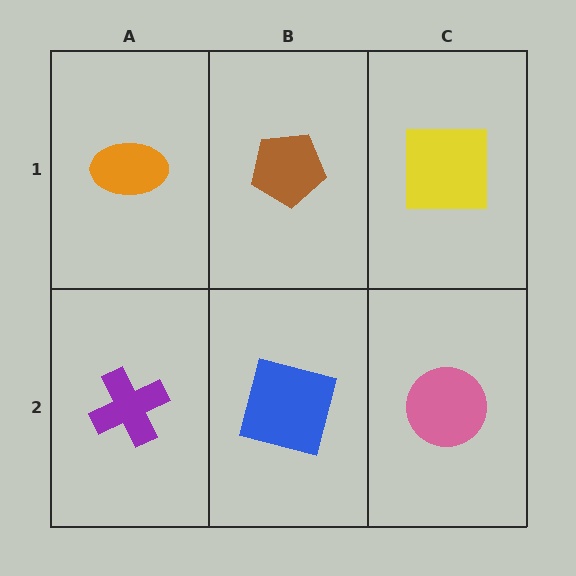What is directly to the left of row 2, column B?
A purple cross.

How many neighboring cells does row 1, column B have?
3.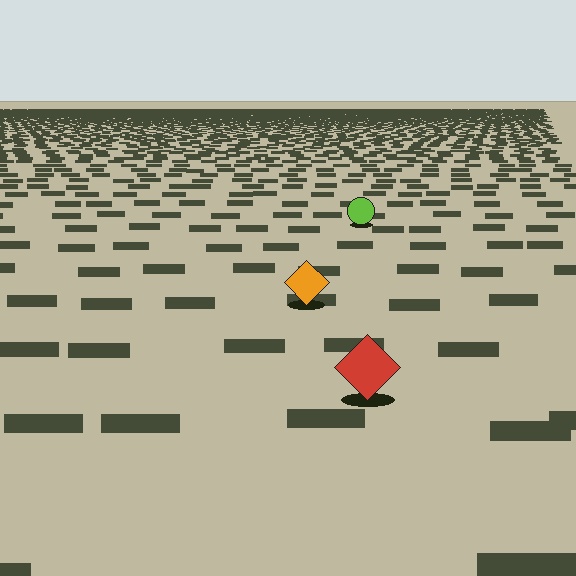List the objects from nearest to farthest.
From nearest to farthest: the red diamond, the orange diamond, the lime circle.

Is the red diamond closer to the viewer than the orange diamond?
Yes. The red diamond is closer — you can tell from the texture gradient: the ground texture is coarser near it.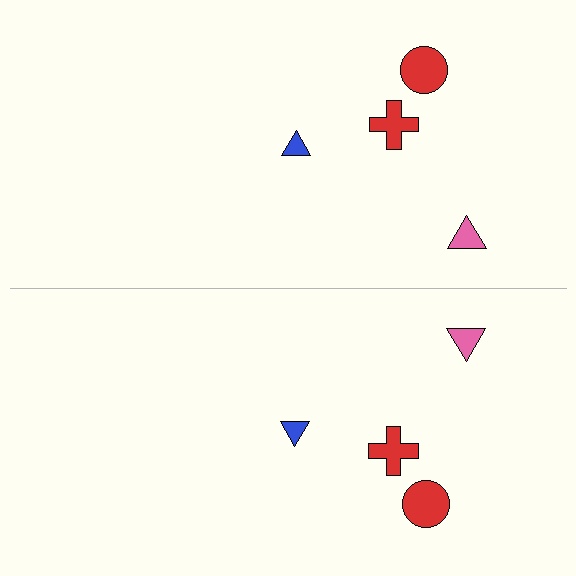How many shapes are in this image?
There are 8 shapes in this image.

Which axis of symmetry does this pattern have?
The pattern has a horizontal axis of symmetry running through the center of the image.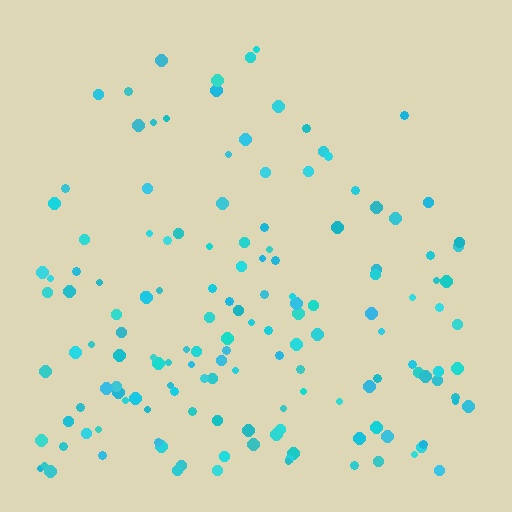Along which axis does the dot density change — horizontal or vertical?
Vertical.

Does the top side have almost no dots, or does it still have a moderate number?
Still a moderate number, just noticeably fewer than the bottom.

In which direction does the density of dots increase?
From top to bottom, with the bottom side densest.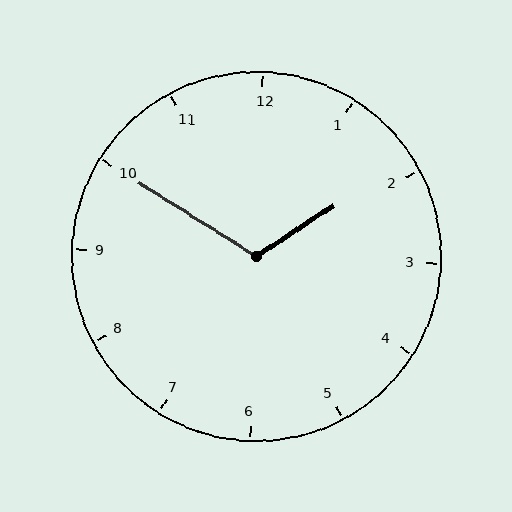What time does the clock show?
1:50.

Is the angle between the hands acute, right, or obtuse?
It is obtuse.